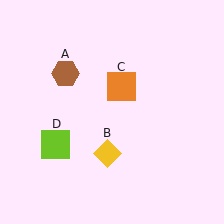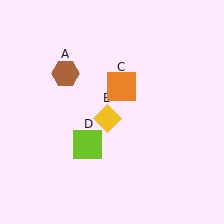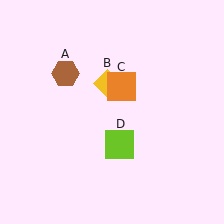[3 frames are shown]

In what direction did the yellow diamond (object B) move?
The yellow diamond (object B) moved up.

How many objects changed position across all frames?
2 objects changed position: yellow diamond (object B), lime square (object D).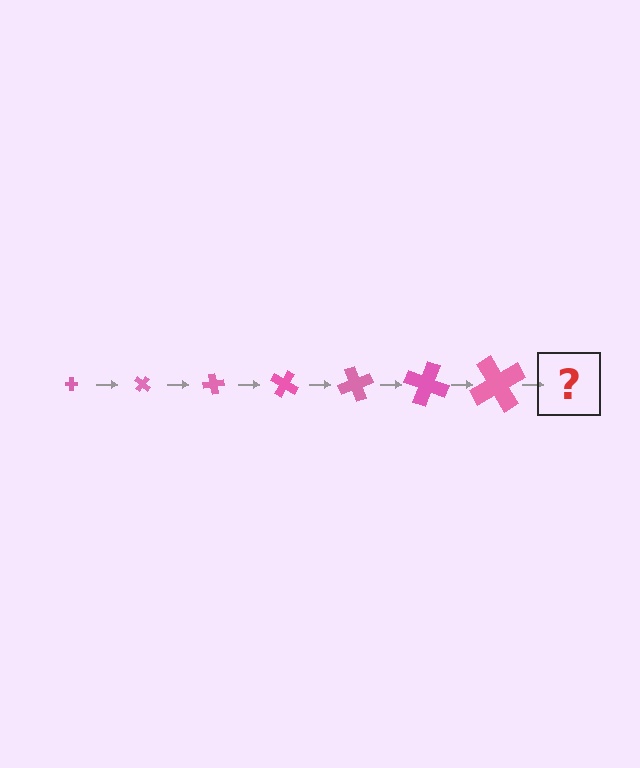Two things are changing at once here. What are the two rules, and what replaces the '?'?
The two rules are that the cross grows larger each step and it rotates 40 degrees each step. The '?' should be a cross, larger than the previous one and rotated 280 degrees from the start.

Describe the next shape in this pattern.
It should be a cross, larger than the previous one and rotated 280 degrees from the start.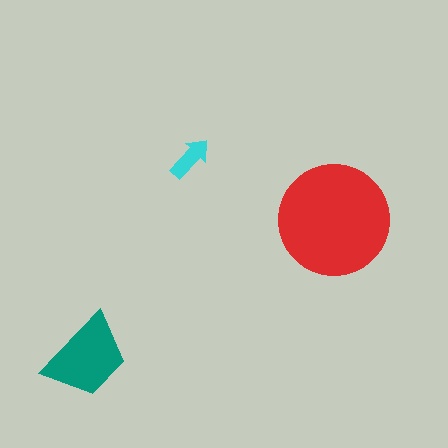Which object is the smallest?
The cyan arrow.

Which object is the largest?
The red circle.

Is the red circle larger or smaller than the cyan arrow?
Larger.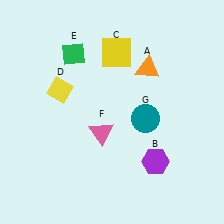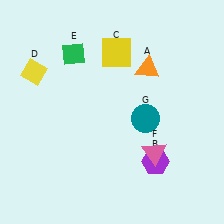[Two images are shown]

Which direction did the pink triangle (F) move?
The pink triangle (F) moved right.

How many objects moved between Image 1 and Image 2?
2 objects moved between the two images.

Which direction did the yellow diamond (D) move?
The yellow diamond (D) moved left.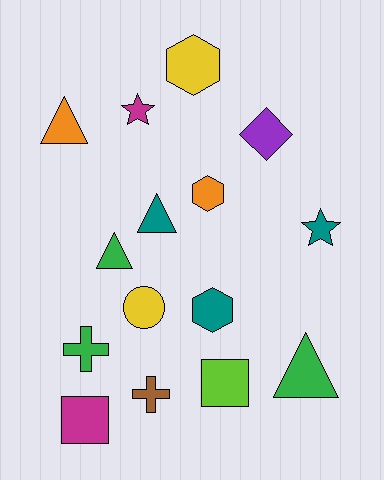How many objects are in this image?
There are 15 objects.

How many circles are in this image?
There is 1 circle.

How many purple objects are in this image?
There is 1 purple object.